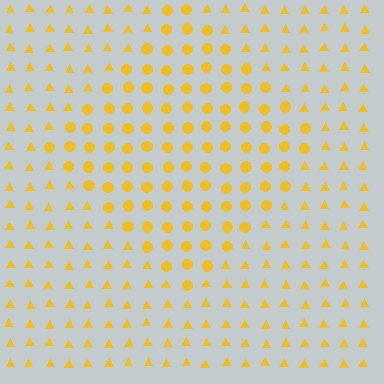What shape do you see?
I see a diamond.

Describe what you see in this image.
The image is filled with small yellow elements arranged in a uniform grid. A diamond-shaped region contains circles, while the surrounding area contains triangles. The boundary is defined purely by the change in element shape.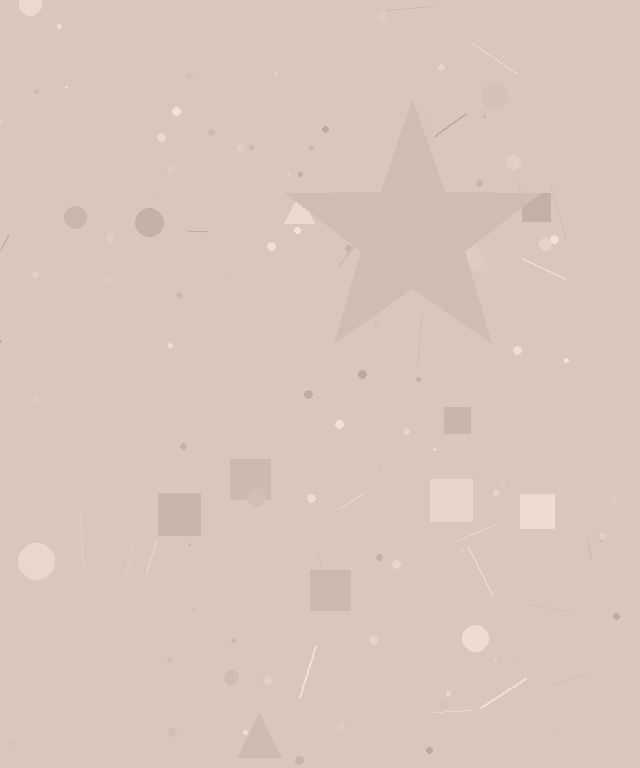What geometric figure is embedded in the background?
A star is embedded in the background.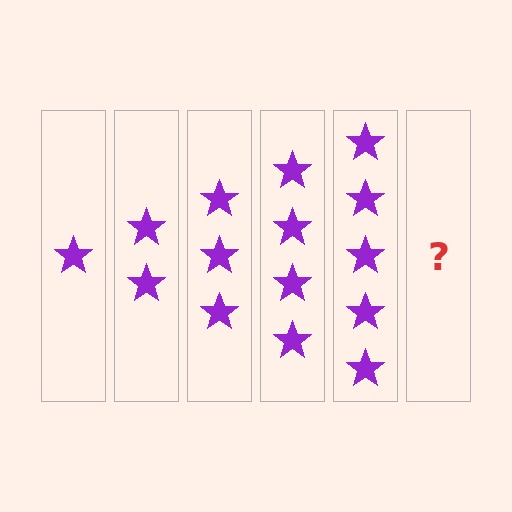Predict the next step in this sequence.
The next step is 6 stars.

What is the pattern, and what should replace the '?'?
The pattern is that each step adds one more star. The '?' should be 6 stars.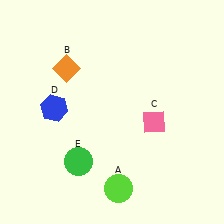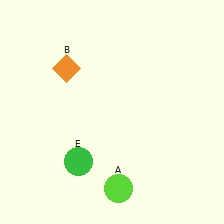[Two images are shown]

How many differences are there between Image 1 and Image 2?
There are 2 differences between the two images.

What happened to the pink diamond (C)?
The pink diamond (C) was removed in Image 2. It was in the bottom-right area of Image 1.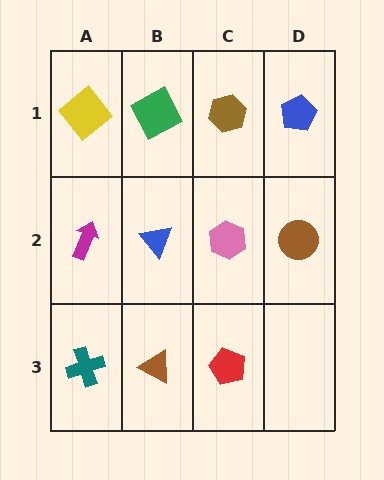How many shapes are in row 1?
4 shapes.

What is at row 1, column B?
A green square.